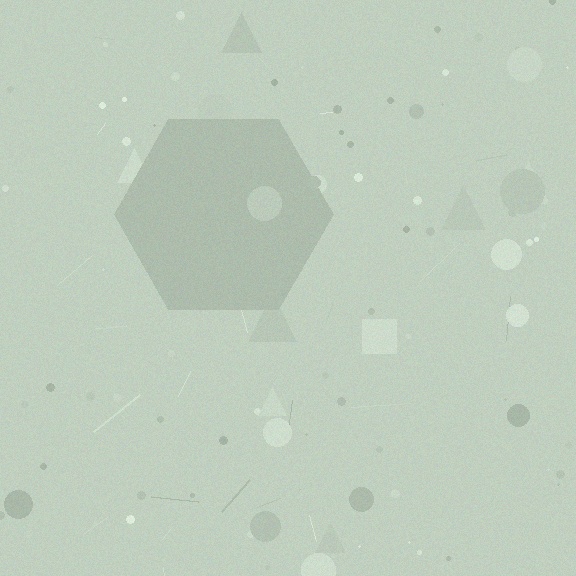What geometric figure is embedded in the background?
A hexagon is embedded in the background.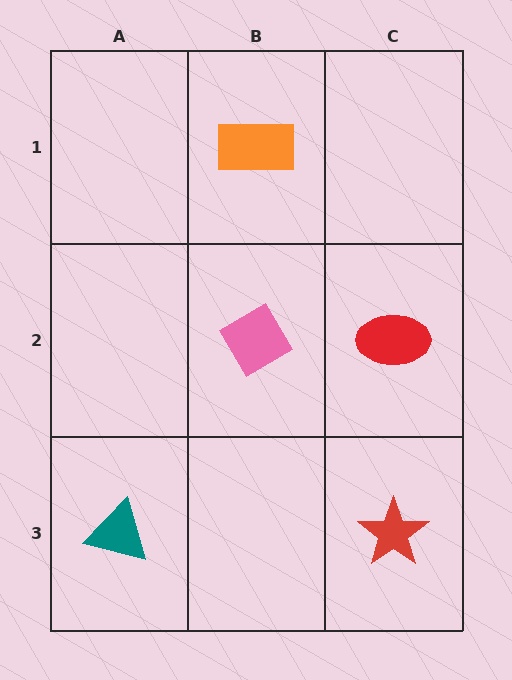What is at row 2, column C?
A red ellipse.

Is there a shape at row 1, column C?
No, that cell is empty.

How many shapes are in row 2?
2 shapes.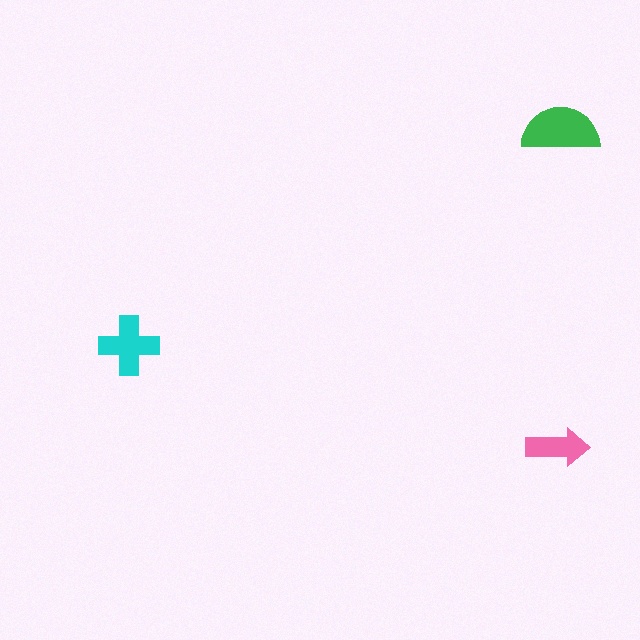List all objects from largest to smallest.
The green semicircle, the cyan cross, the pink arrow.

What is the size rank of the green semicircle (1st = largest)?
1st.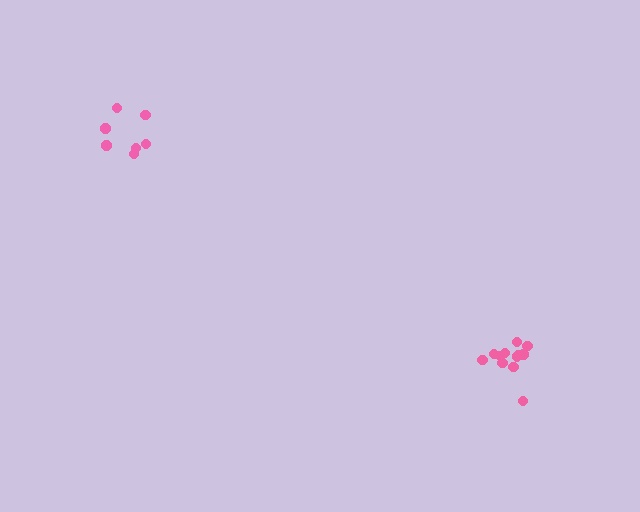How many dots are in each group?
Group 1: 12 dots, Group 2: 7 dots (19 total).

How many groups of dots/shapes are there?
There are 2 groups.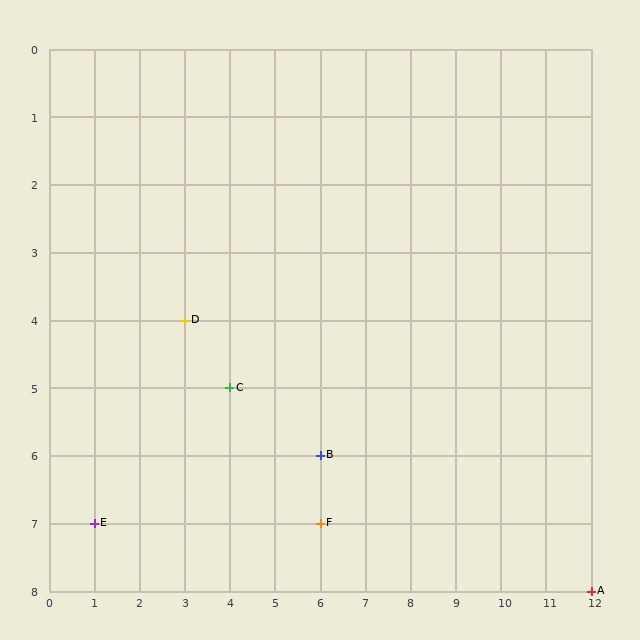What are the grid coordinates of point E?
Point E is at grid coordinates (1, 7).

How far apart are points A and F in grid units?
Points A and F are 6 columns and 1 row apart (about 6.1 grid units diagonally).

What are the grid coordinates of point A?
Point A is at grid coordinates (12, 8).